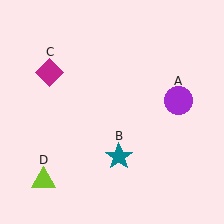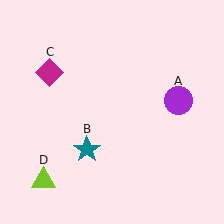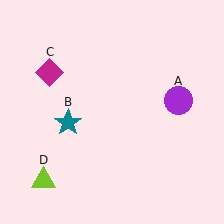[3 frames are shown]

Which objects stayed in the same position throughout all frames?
Purple circle (object A) and magenta diamond (object C) and lime triangle (object D) remained stationary.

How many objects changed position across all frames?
1 object changed position: teal star (object B).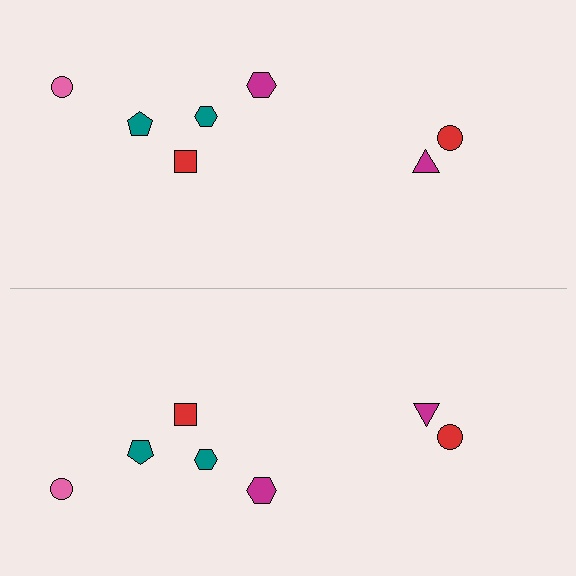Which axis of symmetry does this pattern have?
The pattern has a horizontal axis of symmetry running through the center of the image.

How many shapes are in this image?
There are 14 shapes in this image.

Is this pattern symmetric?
Yes, this pattern has bilateral (reflection) symmetry.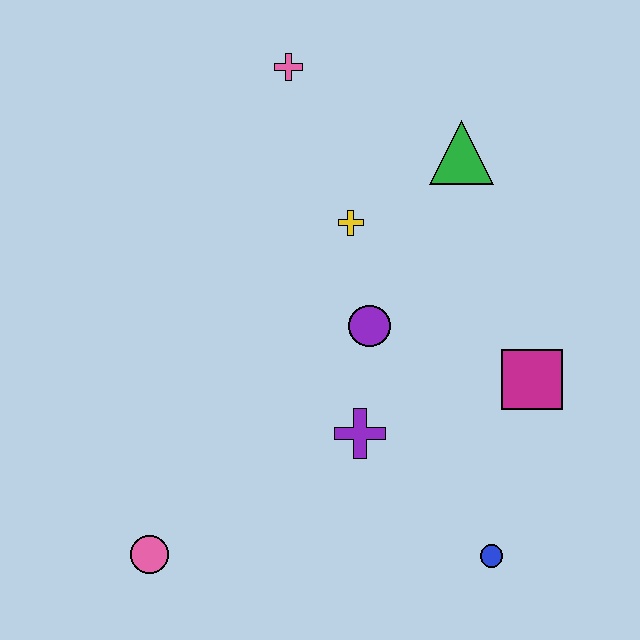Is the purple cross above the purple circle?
No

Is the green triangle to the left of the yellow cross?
No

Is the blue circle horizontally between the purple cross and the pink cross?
No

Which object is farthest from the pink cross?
The blue circle is farthest from the pink cross.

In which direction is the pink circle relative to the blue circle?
The pink circle is to the left of the blue circle.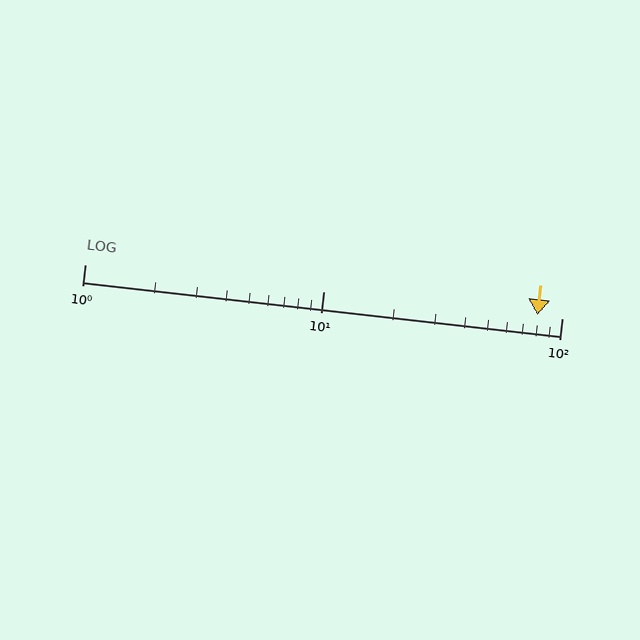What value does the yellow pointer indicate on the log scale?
The pointer indicates approximately 79.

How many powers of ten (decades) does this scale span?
The scale spans 2 decades, from 1 to 100.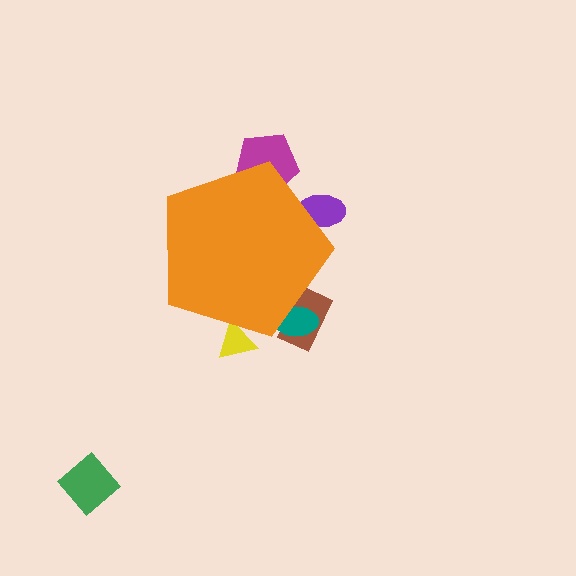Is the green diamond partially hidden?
No, the green diamond is fully visible.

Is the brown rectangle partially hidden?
Yes, the brown rectangle is partially hidden behind the orange pentagon.